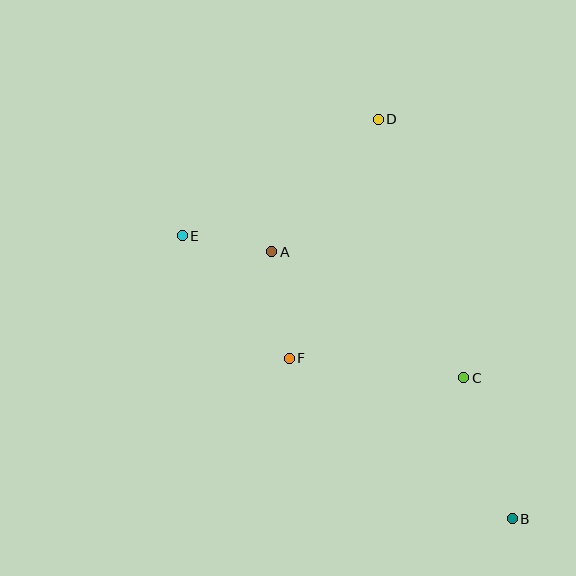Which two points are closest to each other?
Points A and E are closest to each other.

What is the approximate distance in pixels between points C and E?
The distance between C and E is approximately 315 pixels.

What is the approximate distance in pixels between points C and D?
The distance between C and D is approximately 272 pixels.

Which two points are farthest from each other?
Points B and E are farthest from each other.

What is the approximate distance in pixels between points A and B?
The distance between A and B is approximately 359 pixels.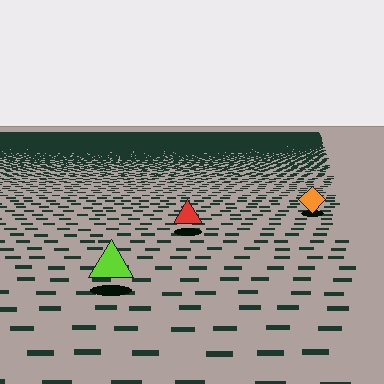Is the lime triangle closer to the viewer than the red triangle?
Yes. The lime triangle is closer — you can tell from the texture gradient: the ground texture is coarser near it.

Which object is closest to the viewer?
The lime triangle is closest. The texture marks near it are larger and more spread out.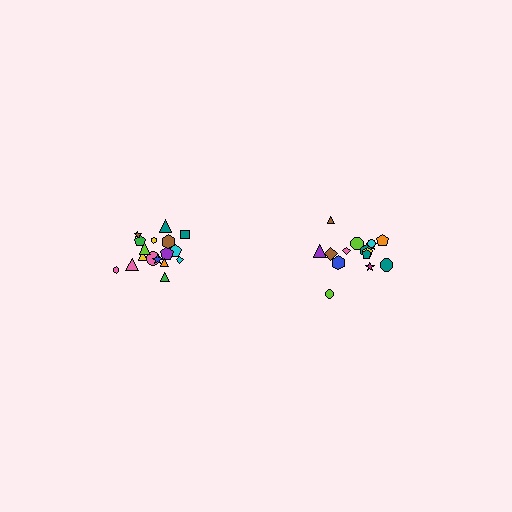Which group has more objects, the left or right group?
The left group.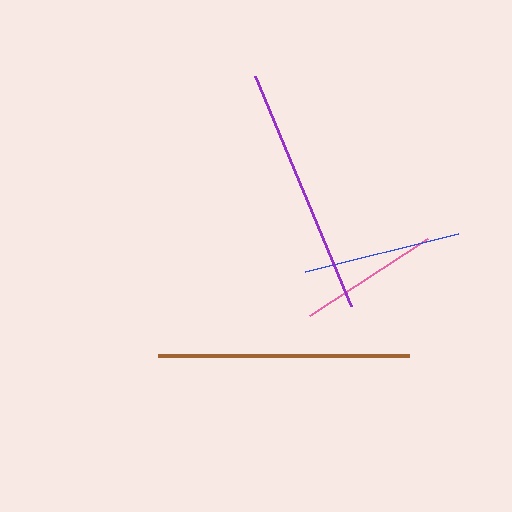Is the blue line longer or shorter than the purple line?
The purple line is longer than the blue line.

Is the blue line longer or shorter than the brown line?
The brown line is longer than the blue line.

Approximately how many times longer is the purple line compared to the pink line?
The purple line is approximately 1.8 times the length of the pink line.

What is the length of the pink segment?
The pink segment is approximately 141 pixels long.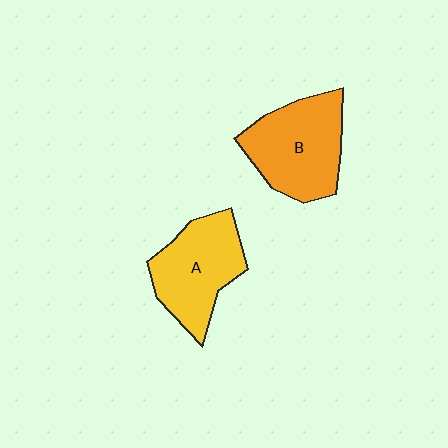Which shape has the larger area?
Shape B (orange).